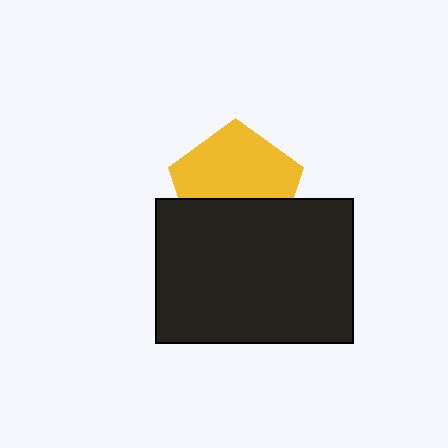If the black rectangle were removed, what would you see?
You would see the complete yellow pentagon.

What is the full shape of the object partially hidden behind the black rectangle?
The partially hidden object is a yellow pentagon.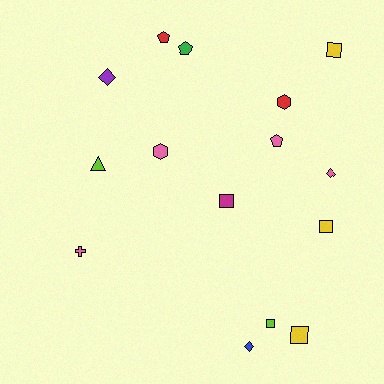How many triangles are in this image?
There is 1 triangle.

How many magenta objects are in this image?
There is 1 magenta object.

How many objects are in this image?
There are 15 objects.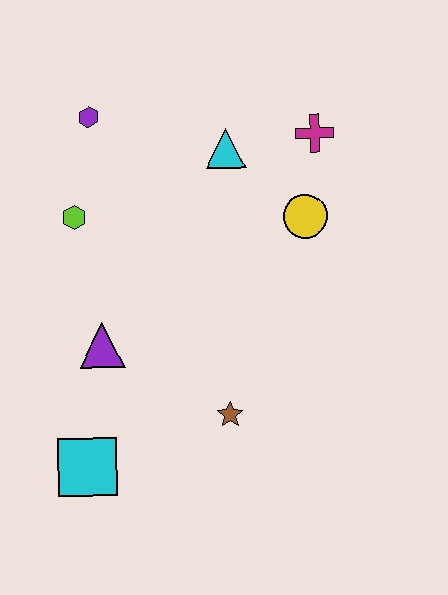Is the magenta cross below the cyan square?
No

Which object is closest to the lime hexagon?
The purple hexagon is closest to the lime hexagon.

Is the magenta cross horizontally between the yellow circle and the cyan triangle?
No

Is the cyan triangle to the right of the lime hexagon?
Yes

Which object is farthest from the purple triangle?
The magenta cross is farthest from the purple triangle.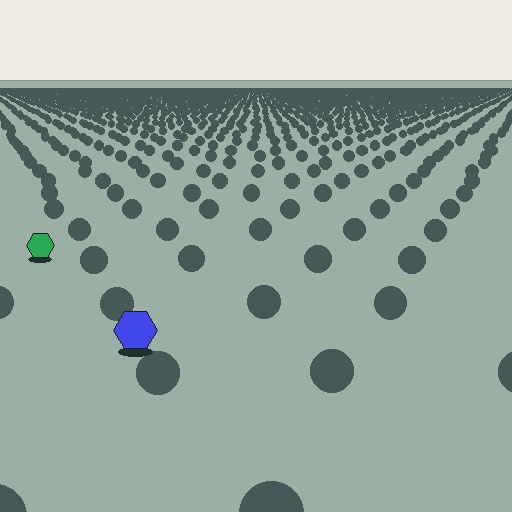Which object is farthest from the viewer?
The green hexagon is farthest from the viewer. It appears smaller and the ground texture around it is denser.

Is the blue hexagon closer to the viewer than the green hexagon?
Yes. The blue hexagon is closer — you can tell from the texture gradient: the ground texture is coarser near it.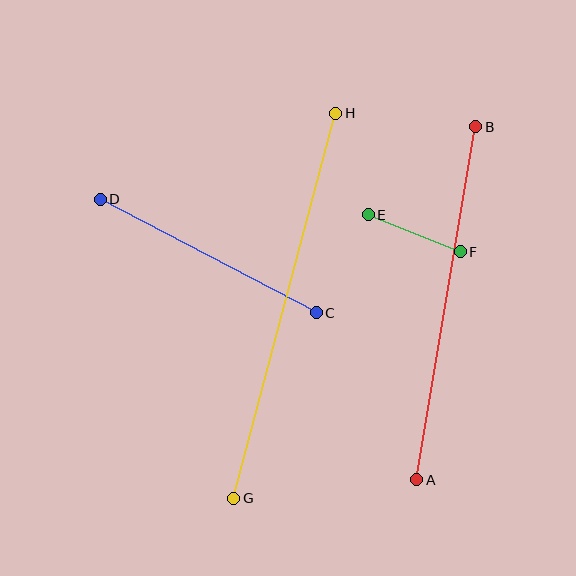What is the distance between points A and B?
The distance is approximately 358 pixels.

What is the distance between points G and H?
The distance is approximately 398 pixels.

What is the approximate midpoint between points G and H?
The midpoint is at approximately (285, 306) pixels.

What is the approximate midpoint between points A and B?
The midpoint is at approximately (446, 303) pixels.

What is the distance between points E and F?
The distance is approximately 99 pixels.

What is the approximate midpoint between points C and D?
The midpoint is at approximately (208, 256) pixels.